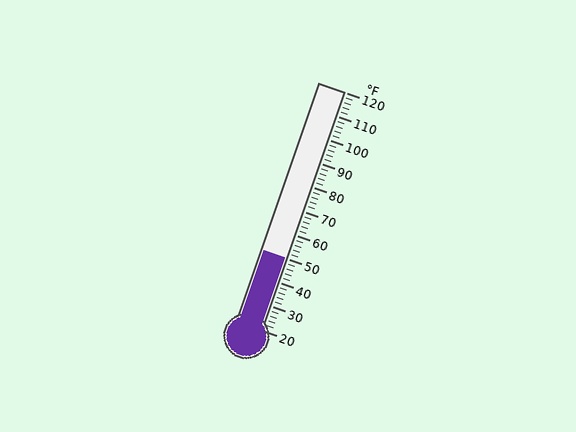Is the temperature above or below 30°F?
The temperature is above 30°F.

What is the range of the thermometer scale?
The thermometer scale ranges from 20°F to 120°F.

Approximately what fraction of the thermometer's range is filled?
The thermometer is filled to approximately 30% of its range.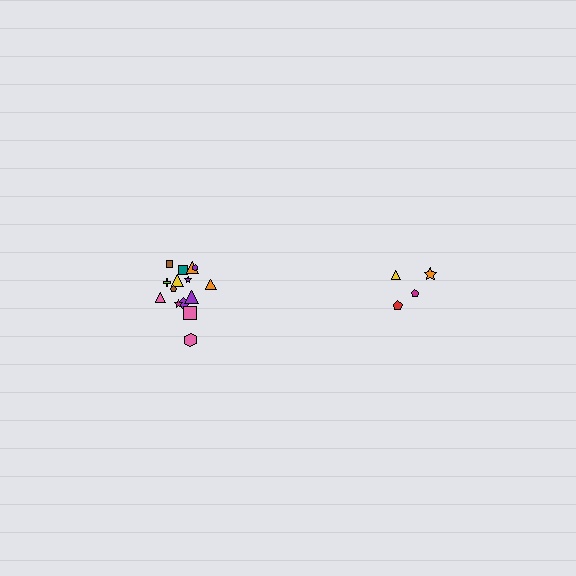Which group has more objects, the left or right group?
The left group.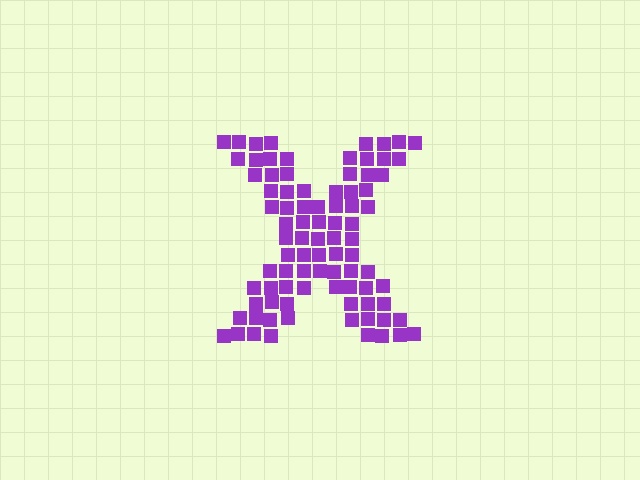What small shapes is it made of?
It is made of small squares.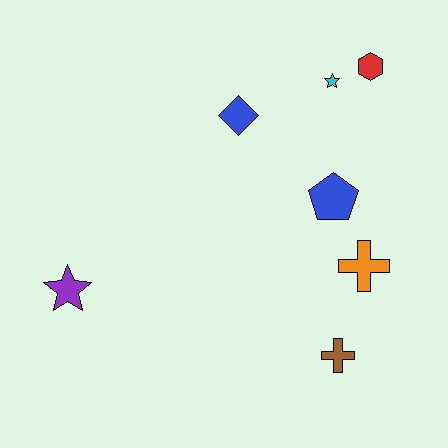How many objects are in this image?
There are 7 objects.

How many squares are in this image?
There are no squares.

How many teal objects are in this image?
There are no teal objects.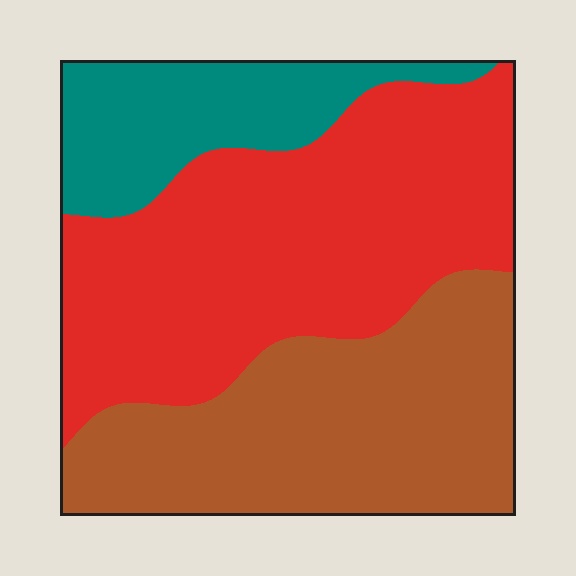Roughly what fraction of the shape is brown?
Brown takes up between a quarter and a half of the shape.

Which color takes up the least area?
Teal, at roughly 15%.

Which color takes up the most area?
Red, at roughly 45%.